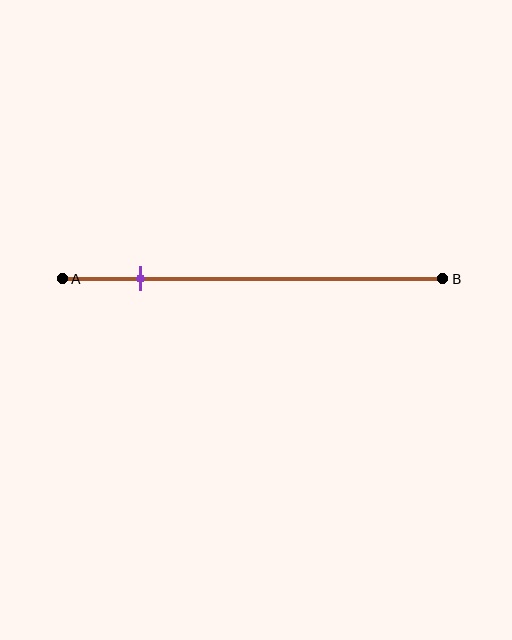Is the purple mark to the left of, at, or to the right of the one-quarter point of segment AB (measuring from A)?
The purple mark is to the left of the one-quarter point of segment AB.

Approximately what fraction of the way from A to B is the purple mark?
The purple mark is approximately 20% of the way from A to B.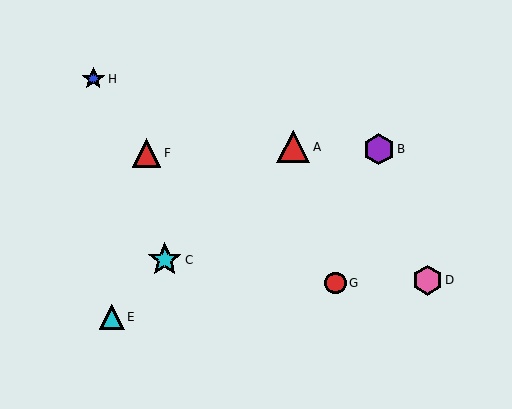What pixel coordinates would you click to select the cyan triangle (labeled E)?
Click at (112, 317) to select the cyan triangle E.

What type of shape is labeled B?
Shape B is a purple hexagon.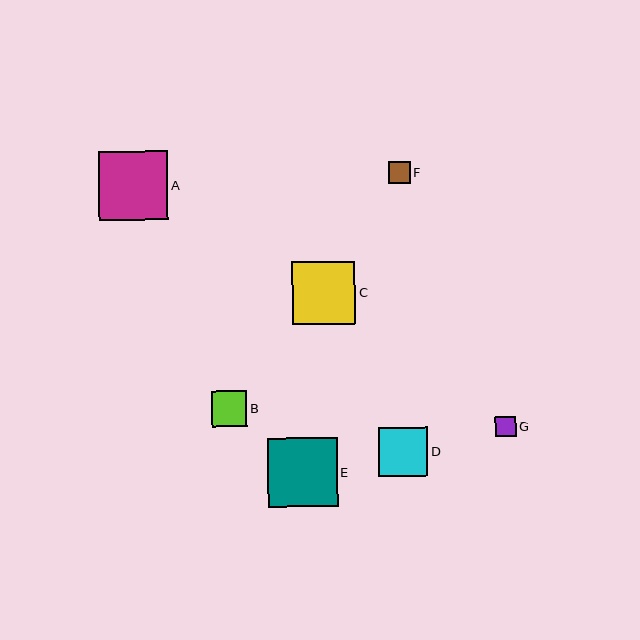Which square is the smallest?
Square G is the smallest with a size of approximately 21 pixels.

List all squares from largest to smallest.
From largest to smallest: E, A, C, D, B, F, G.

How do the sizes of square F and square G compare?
Square F and square G are approximately the same size.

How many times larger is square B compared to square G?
Square B is approximately 1.7 times the size of square G.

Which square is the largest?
Square E is the largest with a size of approximately 69 pixels.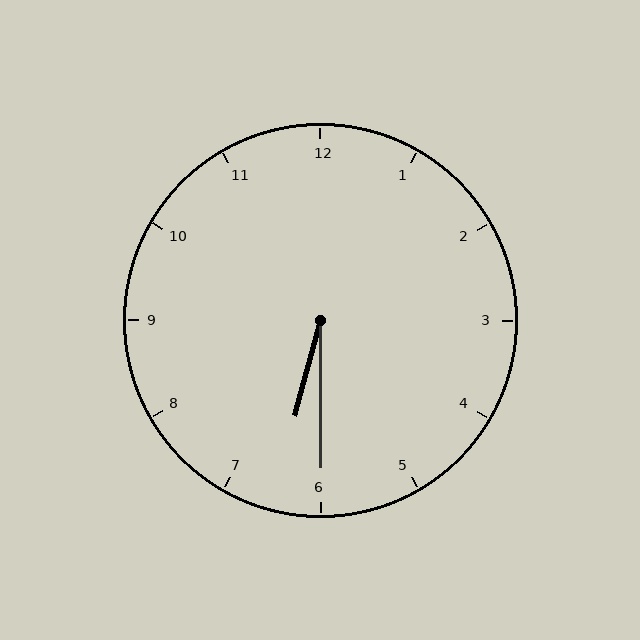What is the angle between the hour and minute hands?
Approximately 15 degrees.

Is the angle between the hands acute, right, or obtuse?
It is acute.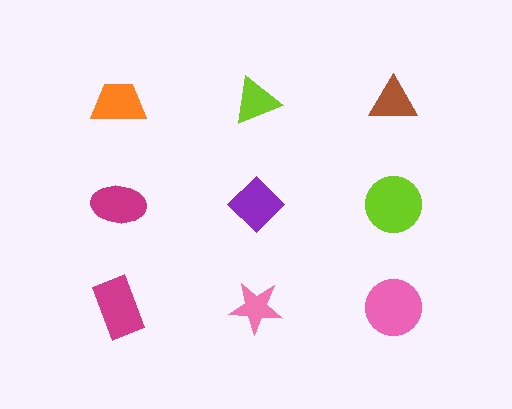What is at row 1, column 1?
An orange trapezoid.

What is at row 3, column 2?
A pink star.